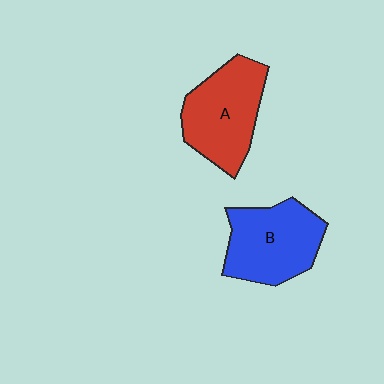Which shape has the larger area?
Shape A (red).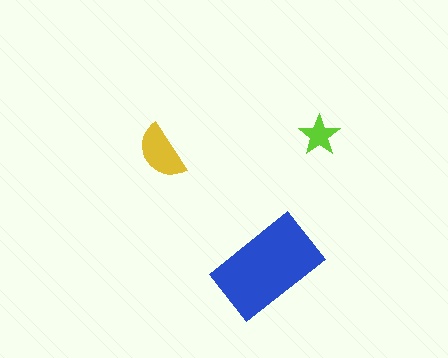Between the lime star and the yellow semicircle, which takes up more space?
The yellow semicircle.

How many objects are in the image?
There are 3 objects in the image.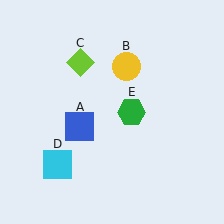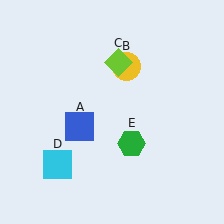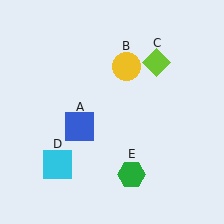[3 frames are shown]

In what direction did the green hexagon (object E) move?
The green hexagon (object E) moved down.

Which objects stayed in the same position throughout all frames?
Blue square (object A) and yellow circle (object B) and cyan square (object D) remained stationary.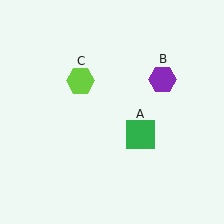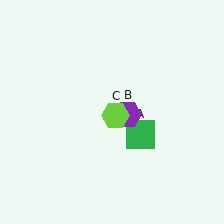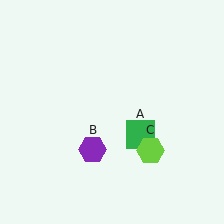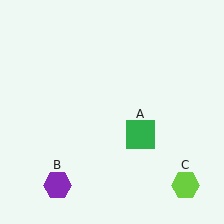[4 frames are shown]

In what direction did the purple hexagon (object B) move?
The purple hexagon (object B) moved down and to the left.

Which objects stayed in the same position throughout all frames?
Green square (object A) remained stationary.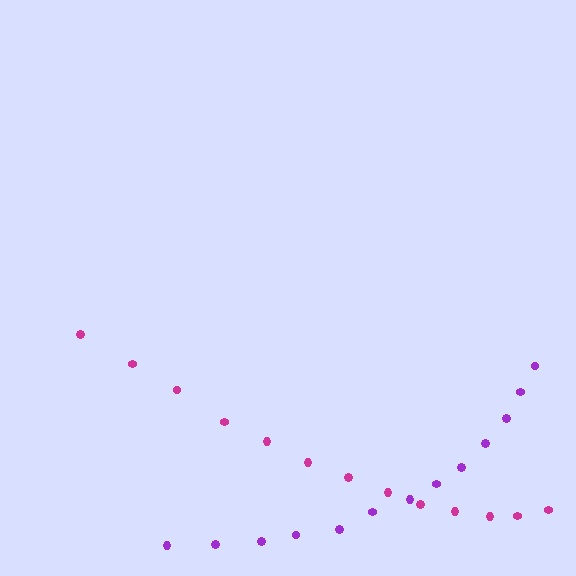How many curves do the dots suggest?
There are 2 distinct paths.